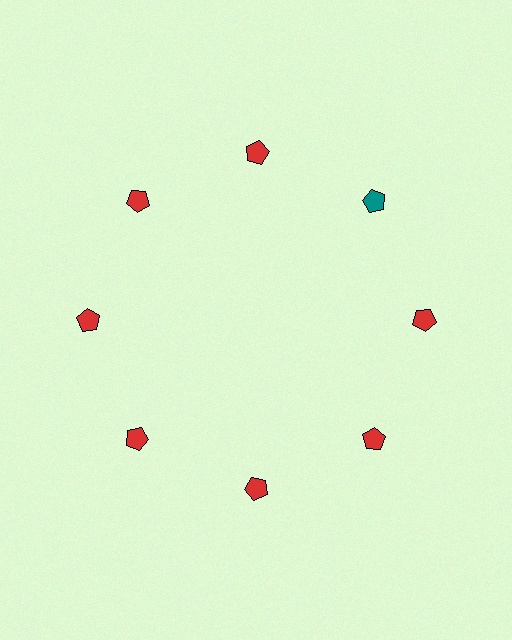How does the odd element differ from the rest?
It has a different color: teal instead of red.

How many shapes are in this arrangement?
There are 8 shapes arranged in a ring pattern.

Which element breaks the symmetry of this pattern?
The teal pentagon at roughly the 2 o'clock position breaks the symmetry. All other shapes are red pentagons.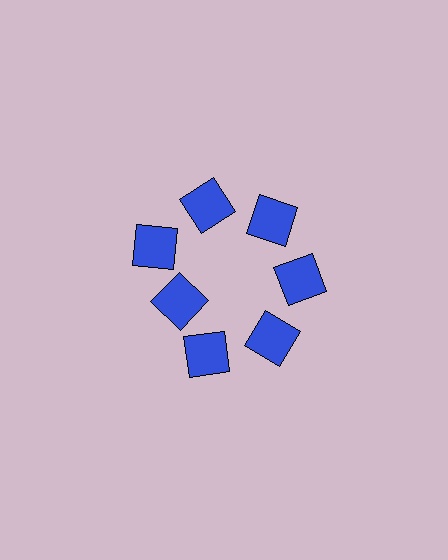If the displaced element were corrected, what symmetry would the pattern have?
It would have 7-fold rotational symmetry — the pattern would map onto itself every 51 degrees.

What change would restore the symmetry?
The symmetry would be restored by moving it outward, back onto the ring so that all 7 squares sit at equal angles and equal distance from the center.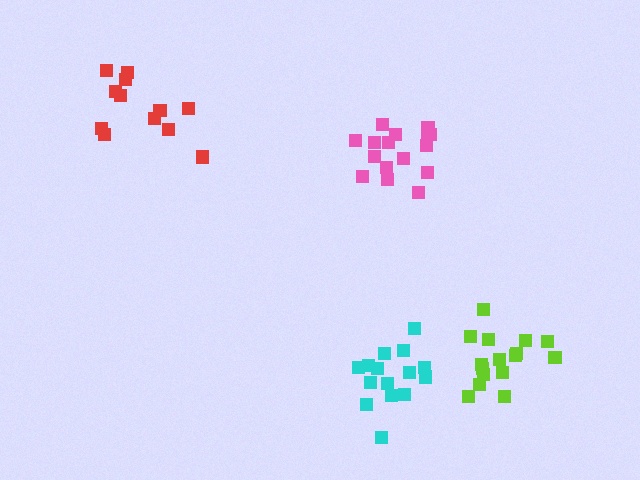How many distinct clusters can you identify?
There are 4 distinct clusters.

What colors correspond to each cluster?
The clusters are colored: red, pink, lime, cyan.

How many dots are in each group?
Group 1: 12 dots, Group 2: 16 dots, Group 3: 16 dots, Group 4: 15 dots (59 total).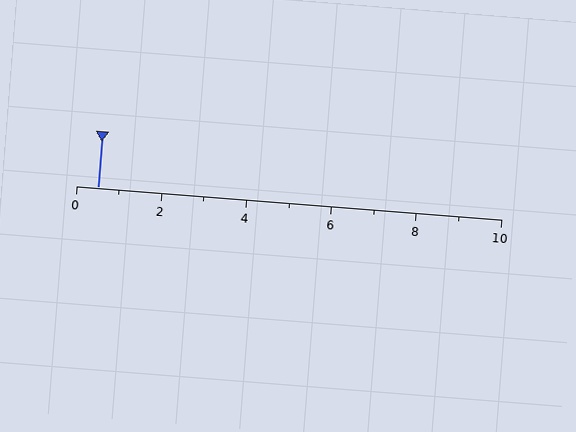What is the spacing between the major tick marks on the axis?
The major ticks are spaced 2 apart.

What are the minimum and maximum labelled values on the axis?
The axis runs from 0 to 10.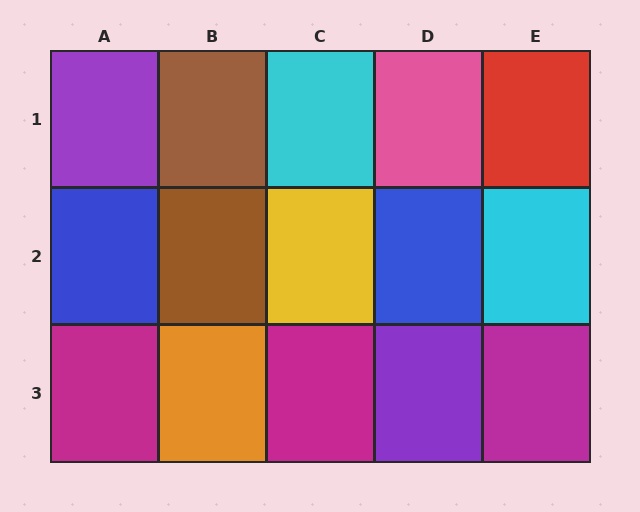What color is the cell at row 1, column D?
Pink.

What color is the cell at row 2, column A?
Blue.